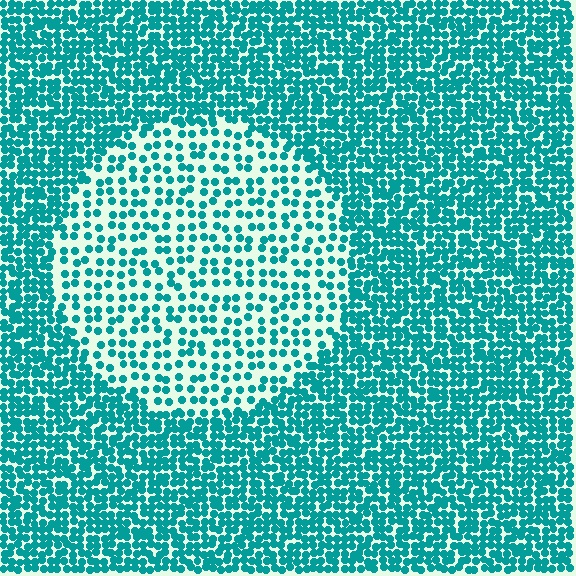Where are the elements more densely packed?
The elements are more densely packed outside the circle boundary.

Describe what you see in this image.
The image contains small teal elements arranged at two different densities. A circle-shaped region is visible where the elements are less densely packed than the surrounding area.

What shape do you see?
I see a circle.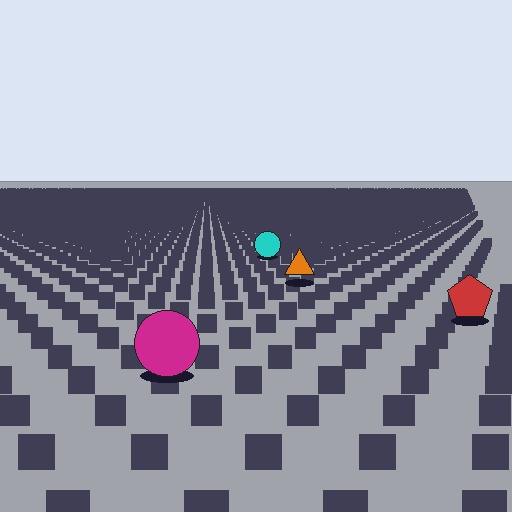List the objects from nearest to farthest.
From nearest to farthest: the magenta circle, the red pentagon, the orange triangle, the cyan circle.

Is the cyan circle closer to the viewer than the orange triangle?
No. The orange triangle is closer — you can tell from the texture gradient: the ground texture is coarser near it.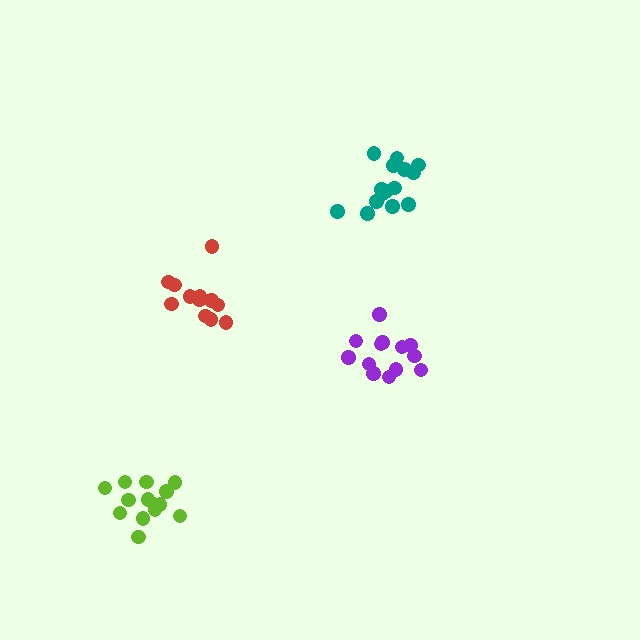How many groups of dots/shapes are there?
There are 4 groups.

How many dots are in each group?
Group 1: 14 dots, Group 2: 12 dots, Group 3: 13 dots, Group 4: 15 dots (54 total).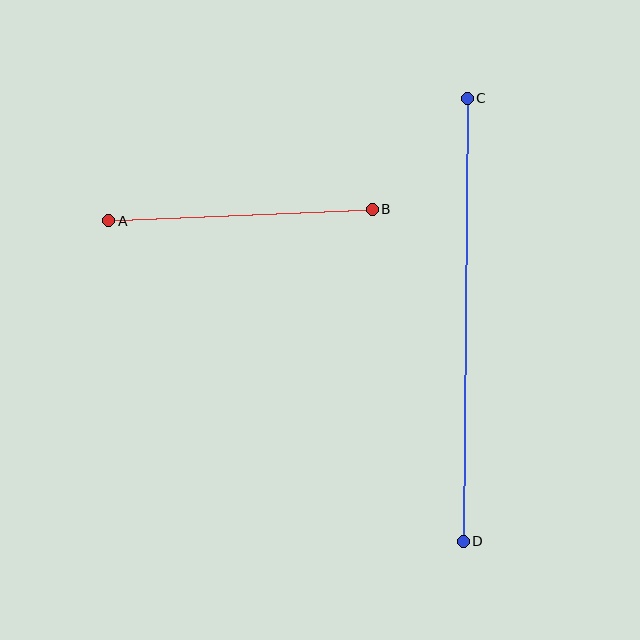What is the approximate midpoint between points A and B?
The midpoint is at approximately (241, 215) pixels.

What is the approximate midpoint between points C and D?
The midpoint is at approximately (465, 320) pixels.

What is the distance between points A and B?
The distance is approximately 264 pixels.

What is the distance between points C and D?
The distance is approximately 443 pixels.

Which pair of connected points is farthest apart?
Points C and D are farthest apart.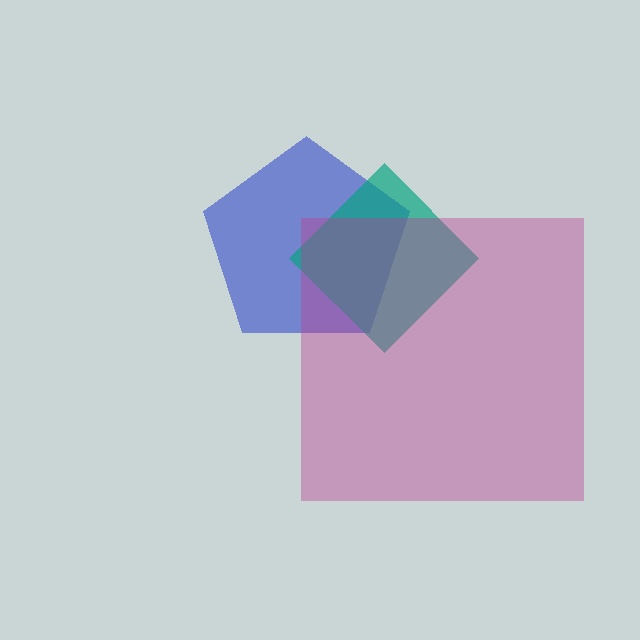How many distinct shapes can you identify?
There are 3 distinct shapes: a blue pentagon, a teal diamond, a magenta square.